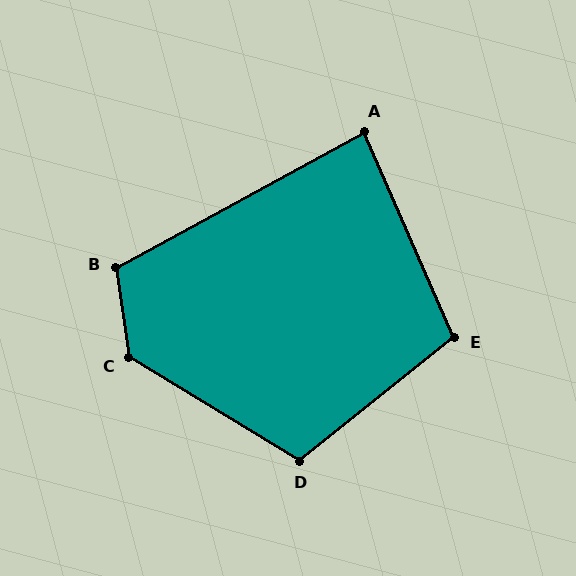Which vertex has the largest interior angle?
C, at approximately 130 degrees.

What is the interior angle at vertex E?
Approximately 105 degrees (obtuse).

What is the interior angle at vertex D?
Approximately 110 degrees (obtuse).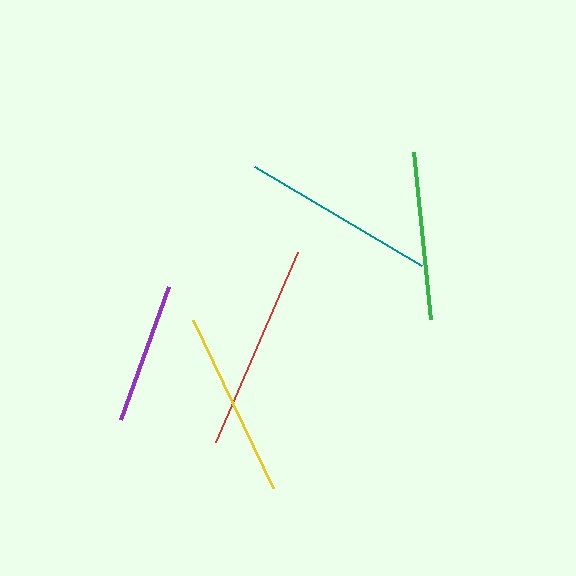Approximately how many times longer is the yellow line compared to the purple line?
The yellow line is approximately 1.3 times the length of the purple line.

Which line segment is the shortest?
The purple line is the shortest at approximately 142 pixels.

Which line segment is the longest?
The red line is the longest at approximately 208 pixels.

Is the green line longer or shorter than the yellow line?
The yellow line is longer than the green line.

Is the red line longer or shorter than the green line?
The red line is longer than the green line.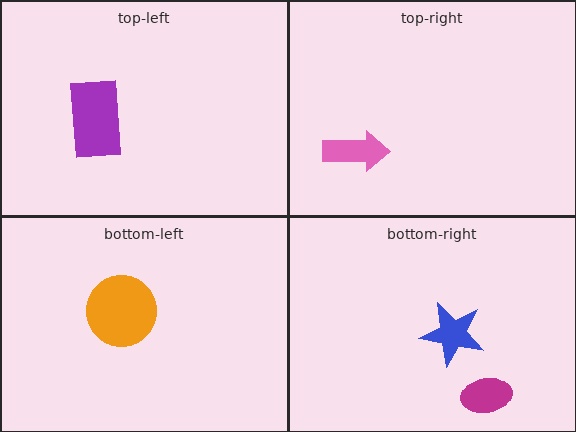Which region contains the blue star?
The bottom-right region.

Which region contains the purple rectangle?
The top-left region.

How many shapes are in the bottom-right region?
2.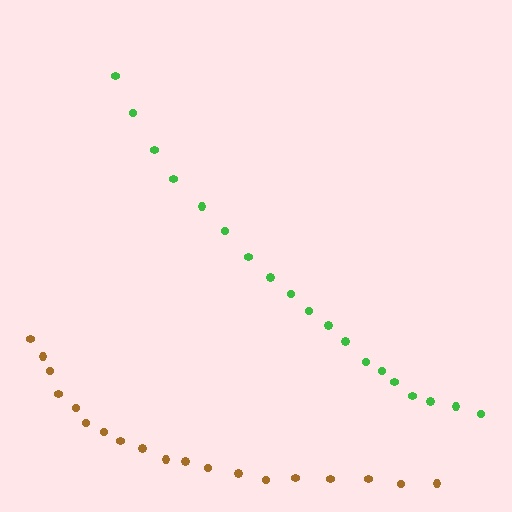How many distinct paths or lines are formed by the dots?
There are 2 distinct paths.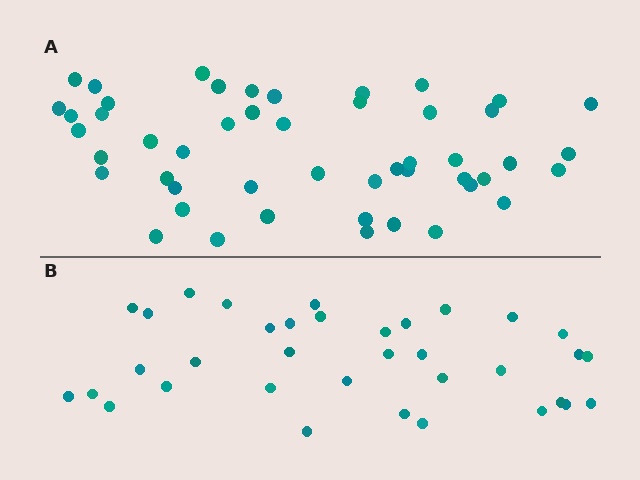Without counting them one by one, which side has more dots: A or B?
Region A (the top region) has more dots.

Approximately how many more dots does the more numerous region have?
Region A has approximately 15 more dots than region B.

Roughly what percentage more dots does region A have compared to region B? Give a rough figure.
About 40% more.